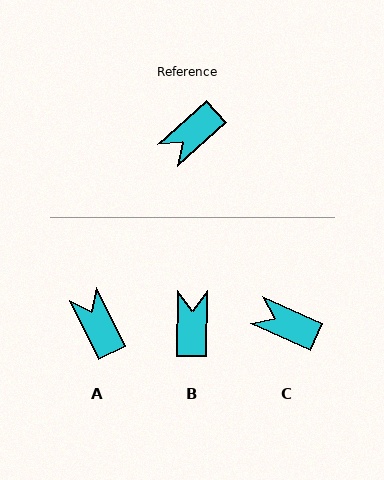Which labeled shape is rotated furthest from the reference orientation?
B, about 133 degrees away.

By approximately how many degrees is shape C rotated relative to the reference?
Approximately 67 degrees clockwise.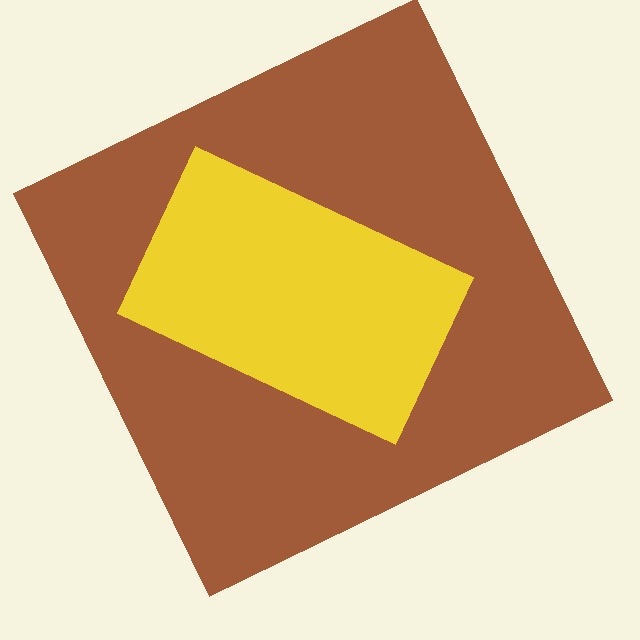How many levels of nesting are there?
2.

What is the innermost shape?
The yellow rectangle.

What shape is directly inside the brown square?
The yellow rectangle.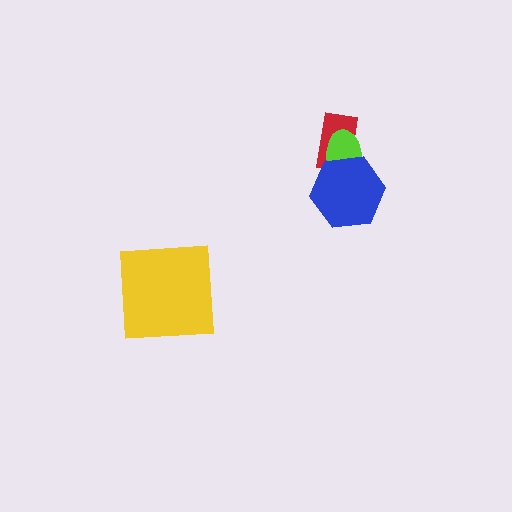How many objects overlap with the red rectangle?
2 objects overlap with the red rectangle.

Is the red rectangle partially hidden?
Yes, it is partially covered by another shape.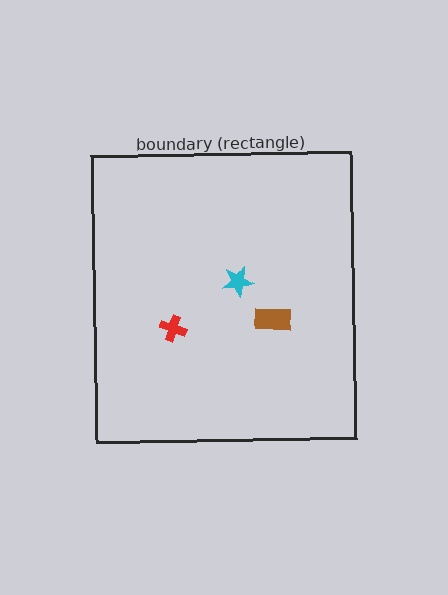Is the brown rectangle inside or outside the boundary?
Inside.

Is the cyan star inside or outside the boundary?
Inside.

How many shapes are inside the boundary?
3 inside, 0 outside.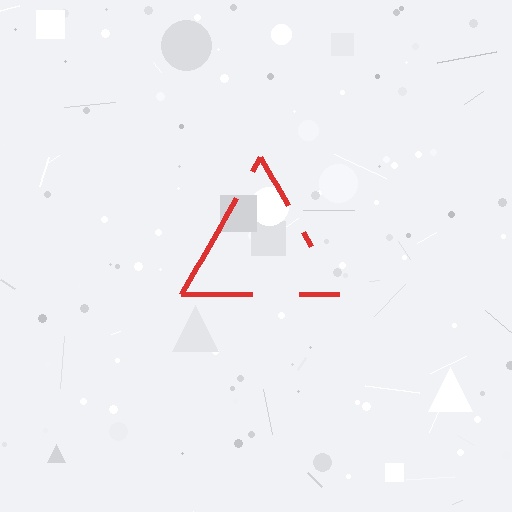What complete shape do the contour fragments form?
The contour fragments form a triangle.